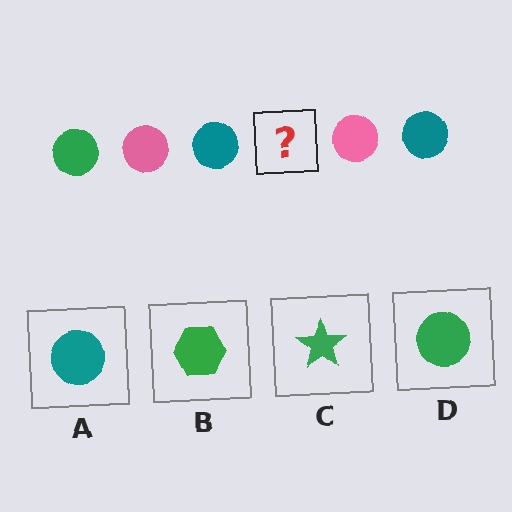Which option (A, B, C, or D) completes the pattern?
D.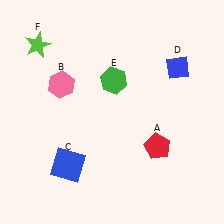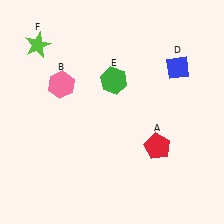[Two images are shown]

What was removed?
The blue square (C) was removed in Image 2.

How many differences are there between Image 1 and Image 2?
There is 1 difference between the two images.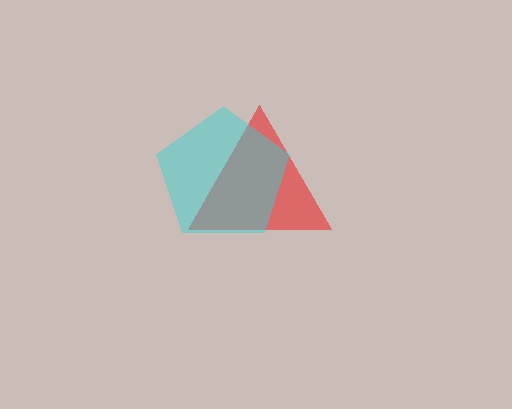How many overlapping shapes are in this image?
There are 2 overlapping shapes in the image.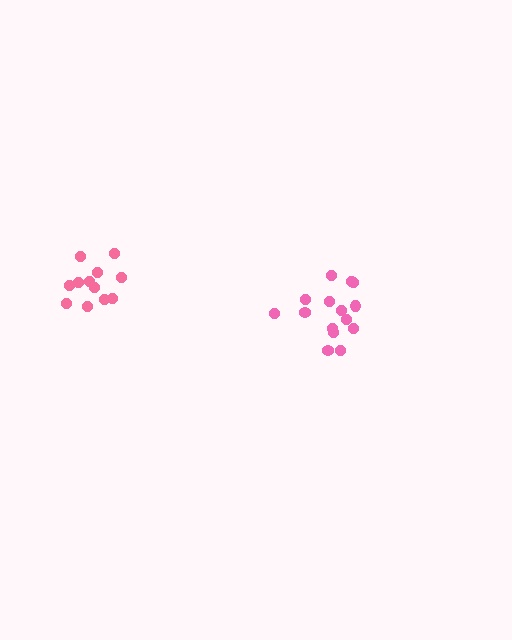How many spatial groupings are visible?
There are 2 spatial groupings.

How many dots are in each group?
Group 1: 12 dots, Group 2: 15 dots (27 total).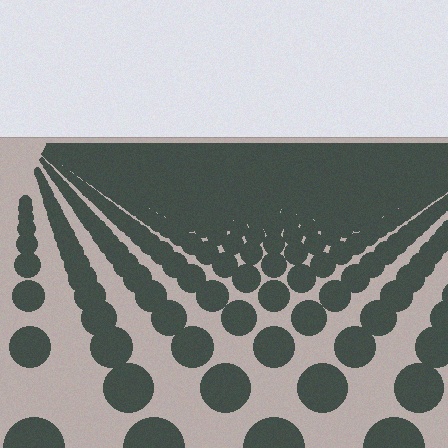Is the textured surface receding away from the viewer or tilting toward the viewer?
The surface is receding away from the viewer. Texture elements get smaller and denser toward the top.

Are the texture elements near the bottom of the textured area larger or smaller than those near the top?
Larger. Near the bottom, elements are closer to the viewer and appear at a bigger on-screen size.